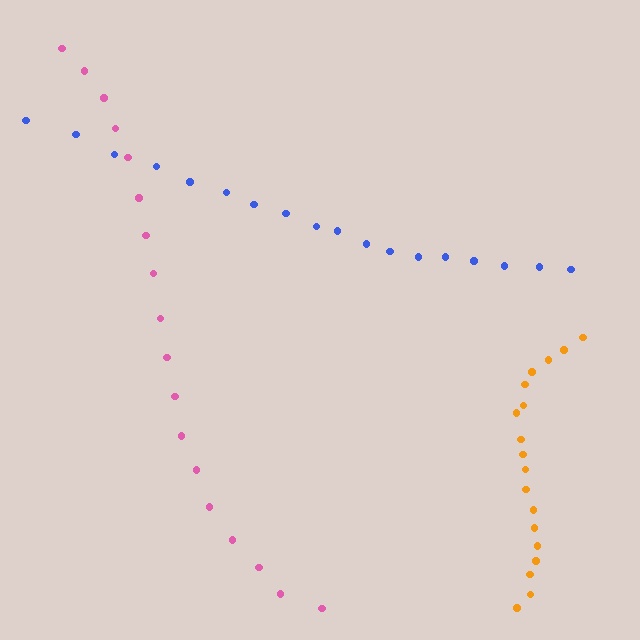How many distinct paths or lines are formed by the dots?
There are 3 distinct paths.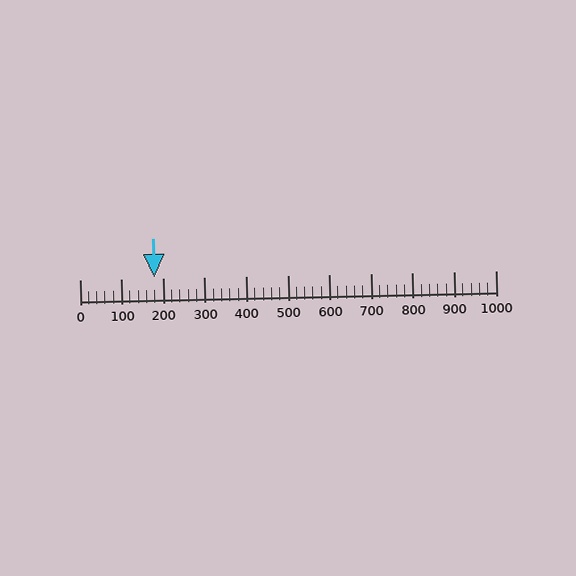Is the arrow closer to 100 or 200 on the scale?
The arrow is closer to 200.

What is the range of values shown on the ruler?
The ruler shows values from 0 to 1000.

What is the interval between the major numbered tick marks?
The major tick marks are spaced 100 units apart.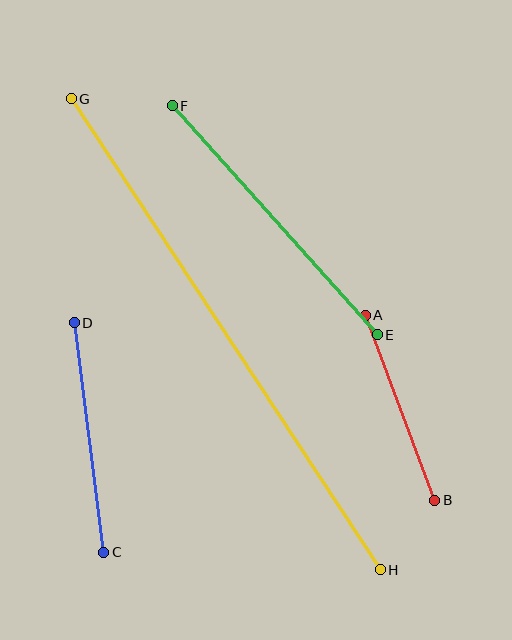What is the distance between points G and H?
The distance is approximately 563 pixels.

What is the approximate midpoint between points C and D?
The midpoint is at approximately (89, 437) pixels.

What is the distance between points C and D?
The distance is approximately 231 pixels.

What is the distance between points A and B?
The distance is approximately 197 pixels.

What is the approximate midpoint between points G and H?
The midpoint is at approximately (226, 334) pixels.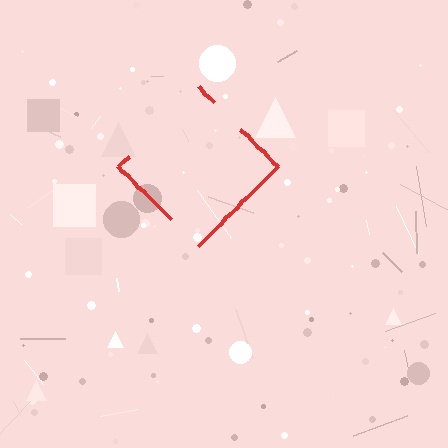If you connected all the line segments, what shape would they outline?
They would outline a diamond.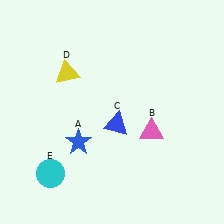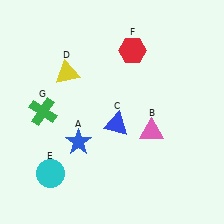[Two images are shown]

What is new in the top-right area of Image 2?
A red hexagon (F) was added in the top-right area of Image 2.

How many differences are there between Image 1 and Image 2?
There are 2 differences between the two images.